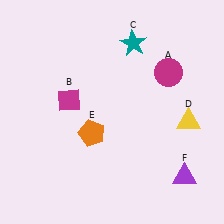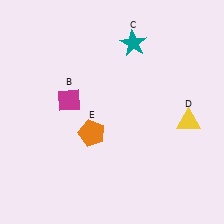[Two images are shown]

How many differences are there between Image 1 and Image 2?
There are 2 differences between the two images.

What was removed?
The purple triangle (F), the magenta circle (A) were removed in Image 2.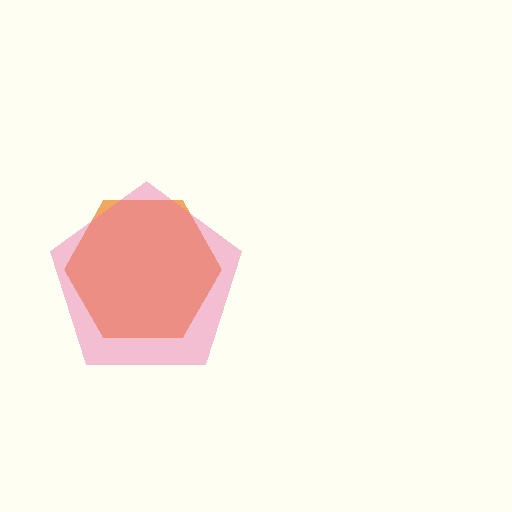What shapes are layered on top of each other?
The layered shapes are: an orange hexagon, a pink pentagon.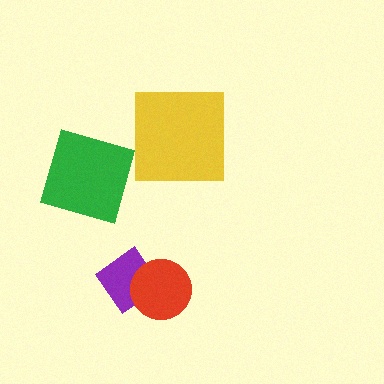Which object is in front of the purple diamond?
The red circle is in front of the purple diamond.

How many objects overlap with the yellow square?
0 objects overlap with the yellow square.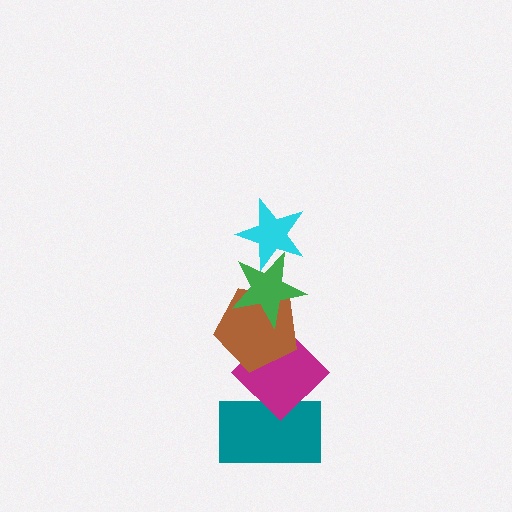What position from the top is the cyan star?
The cyan star is 1st from the top.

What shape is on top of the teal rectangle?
The magenta diamond is on top of the teal rectangle.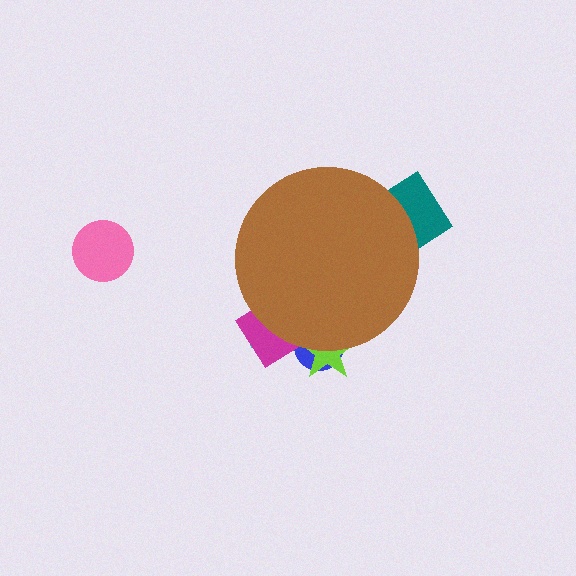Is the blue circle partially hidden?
Yes, the blue circle is partially hidden behind the brown circle.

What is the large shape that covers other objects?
A brown circle.